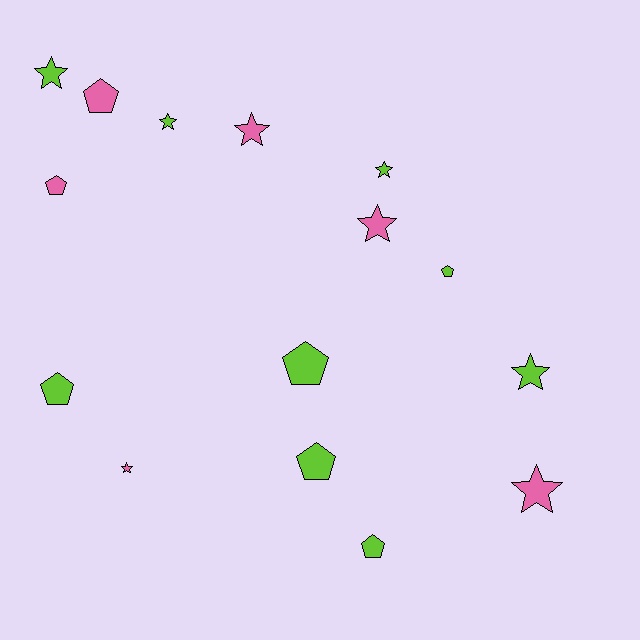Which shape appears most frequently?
Star, with 8 objects.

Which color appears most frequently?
Lime, with 9 objects.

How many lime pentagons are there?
There are 5 lime pentagons.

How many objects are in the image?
There are 15 objects.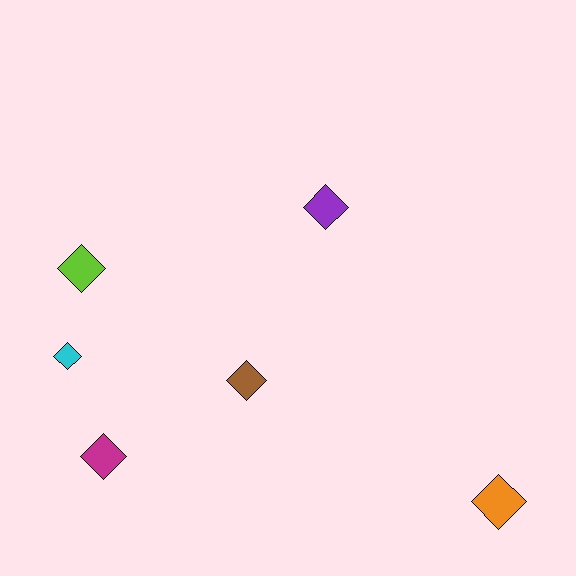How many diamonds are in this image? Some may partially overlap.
There are 6 diamonds.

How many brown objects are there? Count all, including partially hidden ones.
There is 1 brown object.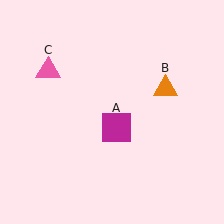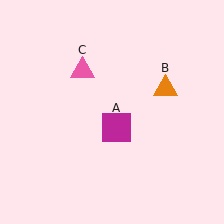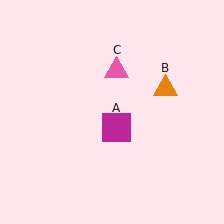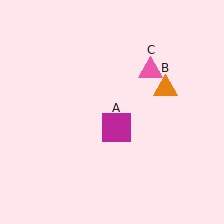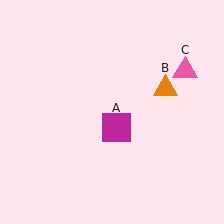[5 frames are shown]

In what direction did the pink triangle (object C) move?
The pink triangle (object C) moved right.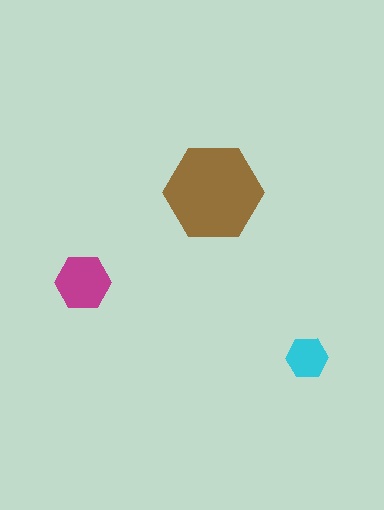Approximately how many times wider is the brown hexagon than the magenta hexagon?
About 2 times wider.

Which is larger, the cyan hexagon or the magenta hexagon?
The magenta one.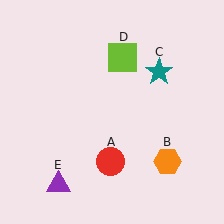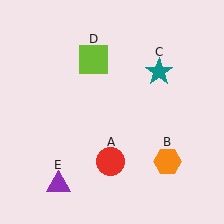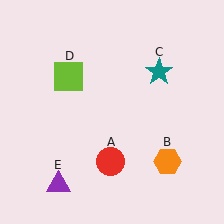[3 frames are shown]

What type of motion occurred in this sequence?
The lime square (object D) rotated counterclockwise around the center of the scene.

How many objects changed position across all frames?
1 object changed position: lime square (object D).